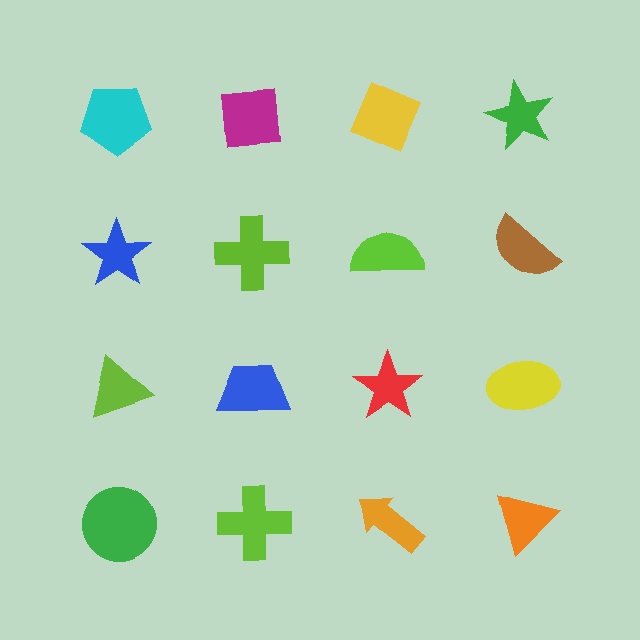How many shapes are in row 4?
4 shapes.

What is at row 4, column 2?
A lime cross.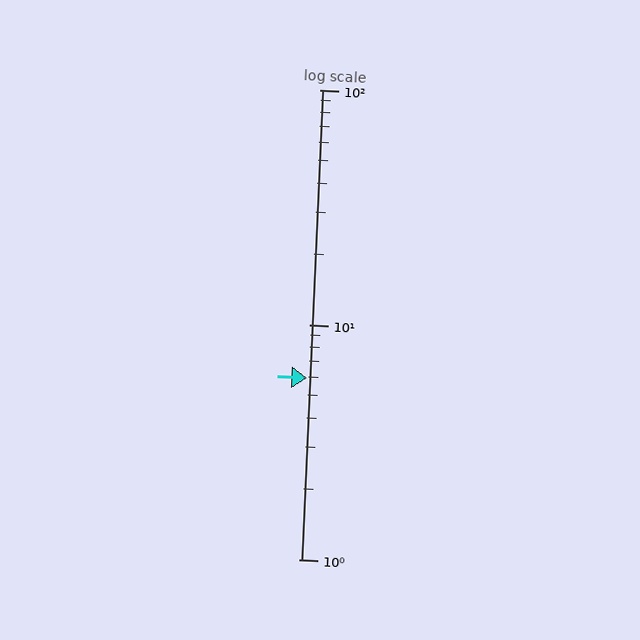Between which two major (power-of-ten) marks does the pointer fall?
The pointer is between 1 and 10.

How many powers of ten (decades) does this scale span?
The scale spans 2 decades, from 1 to 100.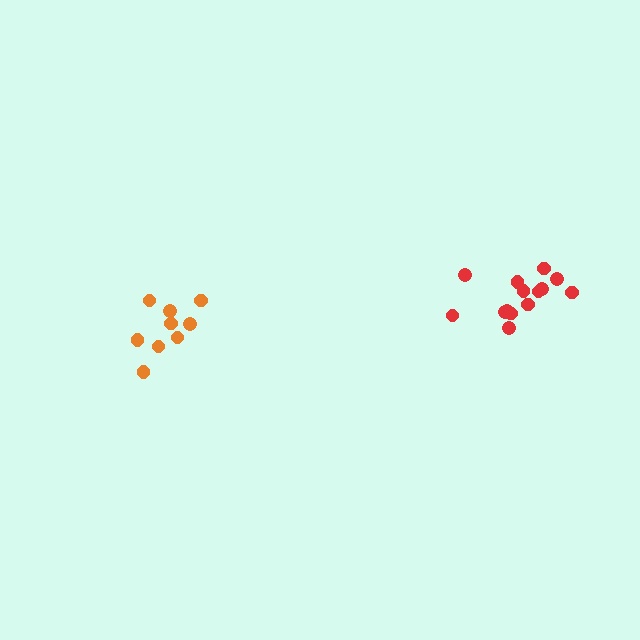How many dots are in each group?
Group 1: 14 dots, Group 2: 9 dots (23 total).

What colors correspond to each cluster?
The clusters are colored: red, orange.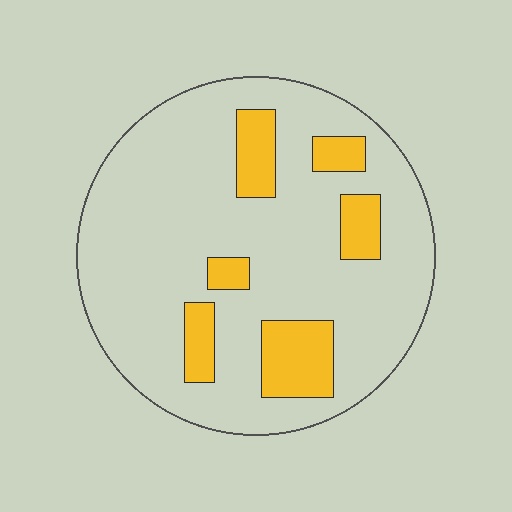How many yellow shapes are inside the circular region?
6.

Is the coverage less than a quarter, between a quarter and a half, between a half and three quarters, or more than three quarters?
Less than a quarter.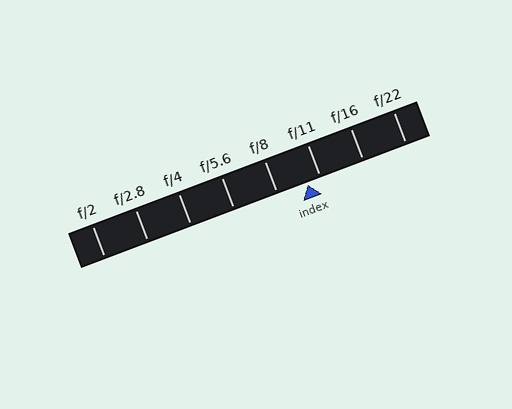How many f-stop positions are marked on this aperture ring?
There are 8 f-stop positions marked.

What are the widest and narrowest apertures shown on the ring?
The widest aperture shown is f/2 and the narrowest is f/22.